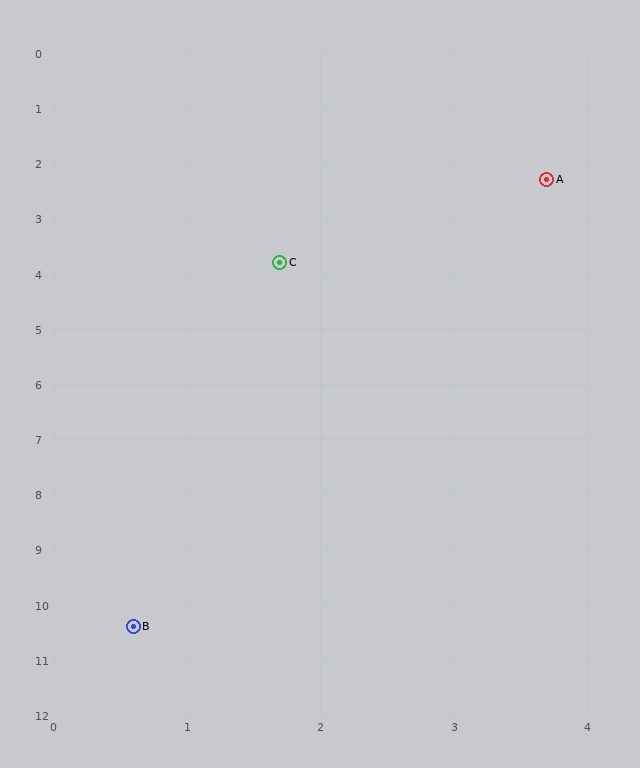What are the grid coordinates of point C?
Point C is at approximately (1.7, 3.8).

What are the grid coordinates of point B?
Point B is at approximately (0.6, 10.4).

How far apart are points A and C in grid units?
Points A and C are about 2.5 grid units apart.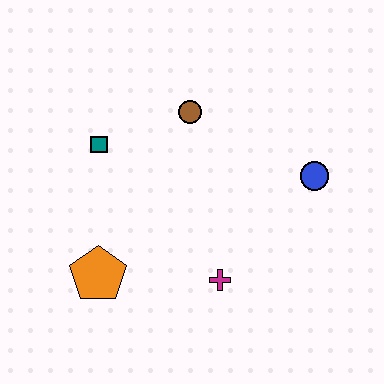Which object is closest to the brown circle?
The teal square is closest to the brown circle.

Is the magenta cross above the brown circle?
No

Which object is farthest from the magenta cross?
The teal square is farthest from the magenta cross.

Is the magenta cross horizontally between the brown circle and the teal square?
No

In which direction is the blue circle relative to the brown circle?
The blue circle is to the right of the brown circle.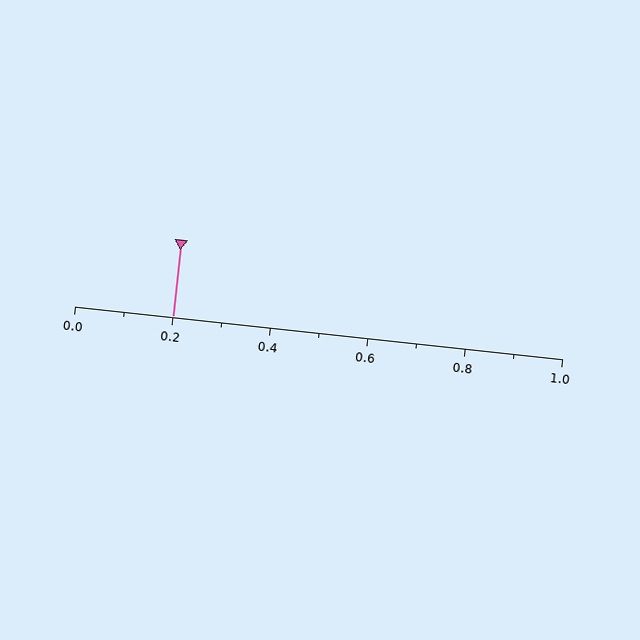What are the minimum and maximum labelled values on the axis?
The axis runs from 0.0 to 1.0.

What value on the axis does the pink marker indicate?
The marker indicates approximately 0.2.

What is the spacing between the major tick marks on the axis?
The major ticks are spaced 0.2 apart.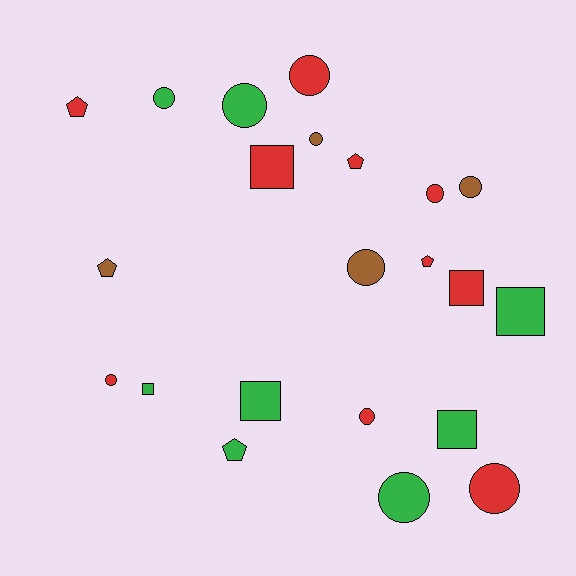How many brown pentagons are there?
There is 1 brown pentagon.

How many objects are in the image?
There are 22 objects.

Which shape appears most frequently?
Circle, with 11 objects.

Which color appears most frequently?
Red, with 10 objects.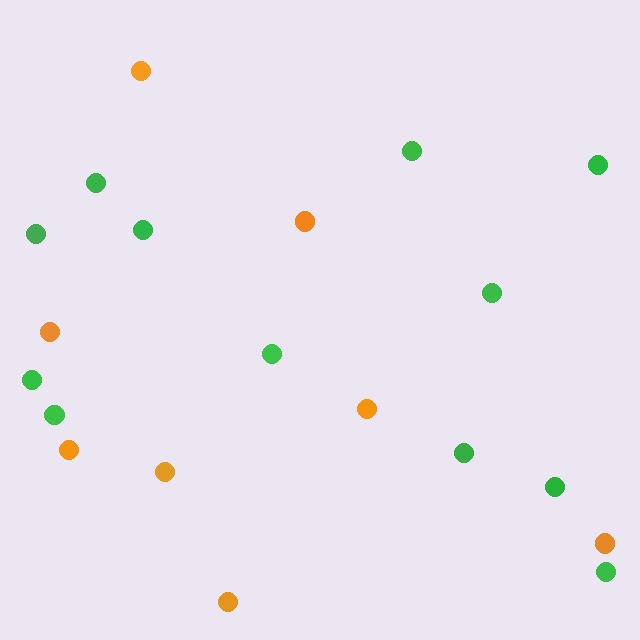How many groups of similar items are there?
There are 2 groups: one group of green circles (12) and one group of orange circles (8).